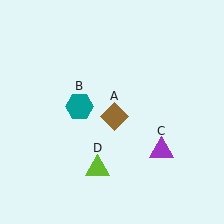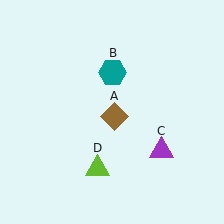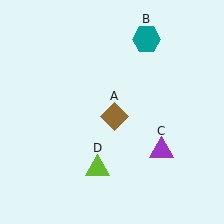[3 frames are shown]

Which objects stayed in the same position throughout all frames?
Brown diamond (object A) and purple triangle (object C) and lime triangle (object D) remained stationary.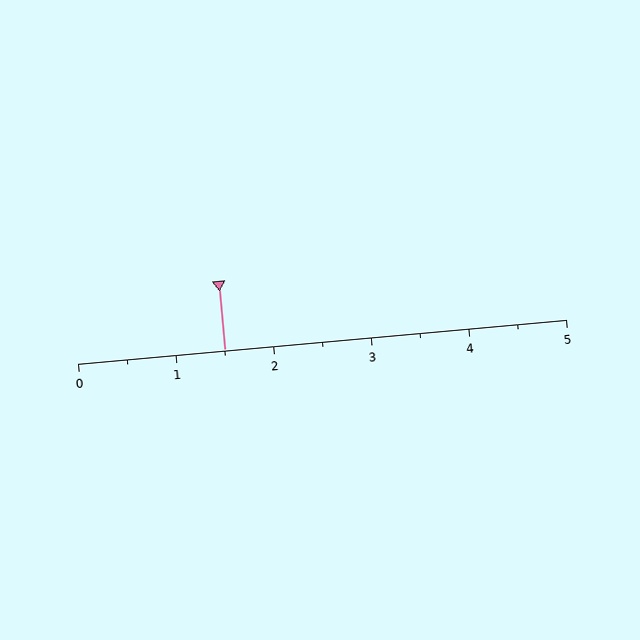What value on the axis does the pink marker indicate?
The marker indicates approximately 1.5.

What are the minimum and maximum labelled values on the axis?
The axis runs from 0 to 5.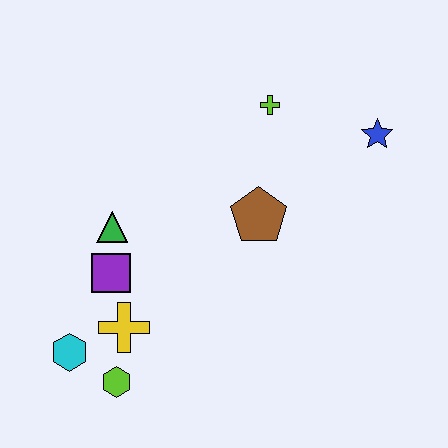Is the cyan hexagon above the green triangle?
No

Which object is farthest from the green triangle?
The blue star is farthest from the green triangle.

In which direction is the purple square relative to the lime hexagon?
The purple square is above the lime hexagon.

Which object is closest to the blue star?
The lime cross is closest to the blue star.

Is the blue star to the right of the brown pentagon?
Yes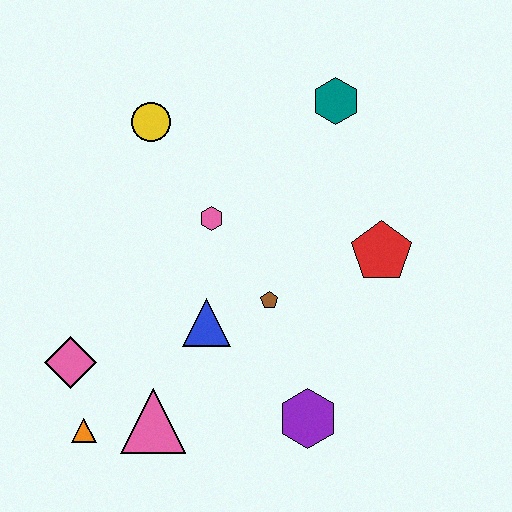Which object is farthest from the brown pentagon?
The orange triangle is farthest from the brown pentagon.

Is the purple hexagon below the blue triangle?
Yes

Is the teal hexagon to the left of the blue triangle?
No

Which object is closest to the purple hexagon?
The brown pentagon is closest to the purple hexagon.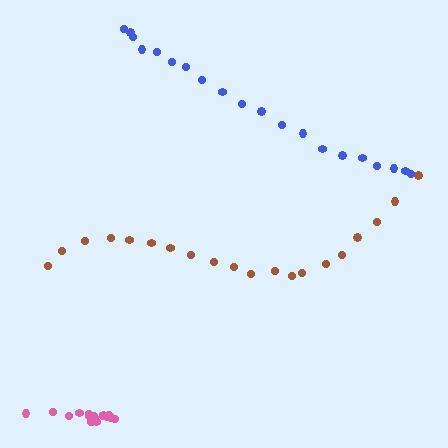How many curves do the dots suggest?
There are 3 distinct paths.